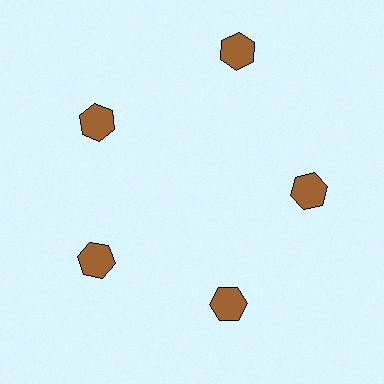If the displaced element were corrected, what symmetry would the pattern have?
It would have 5-fold rotational symmetry — the pattern would map onto itself every 72 degrees.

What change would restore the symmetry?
The symmetry would be restored by moving it inward, back onto the ring so that all 5 hexagons sit at equal angles and equal distance from the center.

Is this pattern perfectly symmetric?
No. The 5 brown hexagons are arranged in a ring, but one element near the 1 o'clock position is pushed outward from the center, breaking the 5-fold rotational symmetry.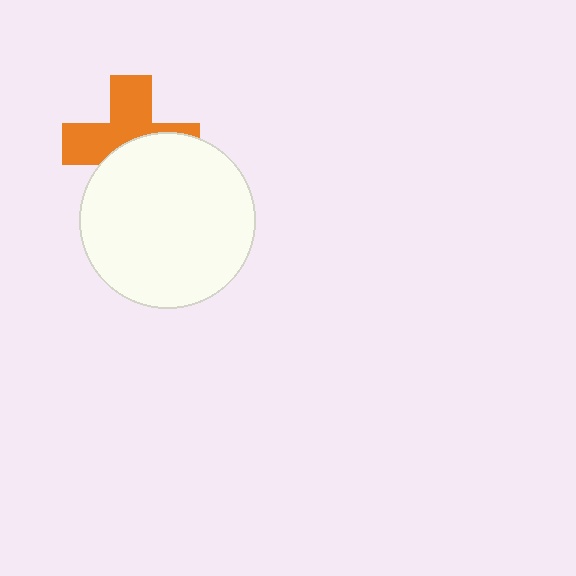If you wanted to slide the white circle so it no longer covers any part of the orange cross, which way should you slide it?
Slide it down — that is the most direct way to separate the two shapes.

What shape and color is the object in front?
The object in front is a white circle.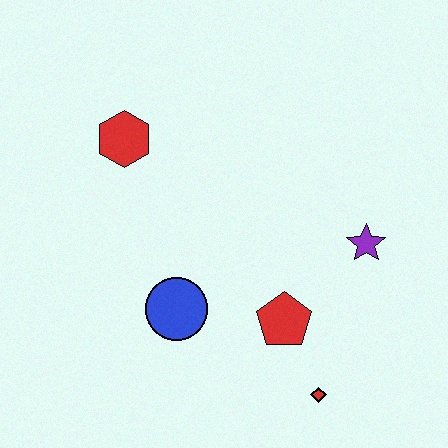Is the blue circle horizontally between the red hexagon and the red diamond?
Yes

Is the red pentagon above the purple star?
No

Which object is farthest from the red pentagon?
The red hexagon is farthest from the red pentagon.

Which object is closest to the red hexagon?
The blue circle is closest to the red hexagon.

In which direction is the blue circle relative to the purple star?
The blue circle is to the left of the purple star.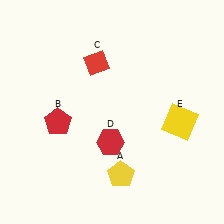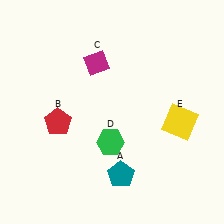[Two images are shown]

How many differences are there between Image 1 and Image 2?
There are 3 differences between the two images.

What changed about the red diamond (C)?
In Image 1, C is red. In Image 2, it changed to magenta.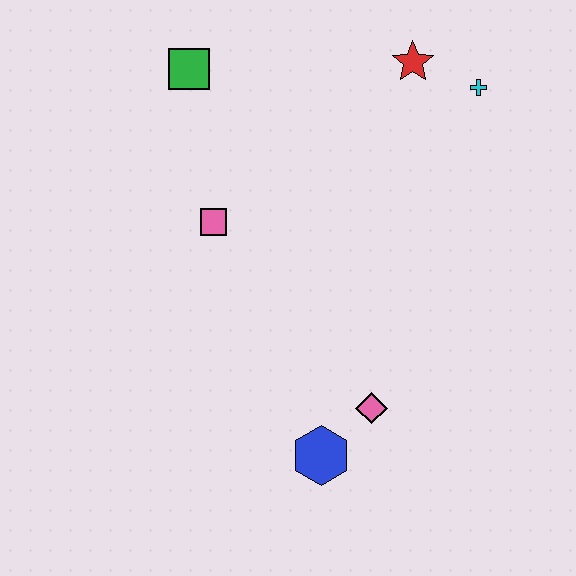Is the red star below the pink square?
No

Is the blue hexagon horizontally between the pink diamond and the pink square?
Yes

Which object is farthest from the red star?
The blue hexagon is farthest from the red star.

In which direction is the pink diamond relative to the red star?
The pink diamond is below the red star.